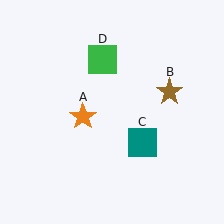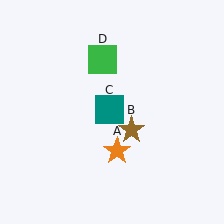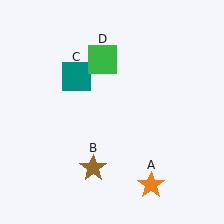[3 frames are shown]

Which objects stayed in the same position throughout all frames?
Green square (object D) remained stationary.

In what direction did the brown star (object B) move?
The brown star (object B) moved down and to the left.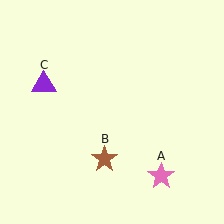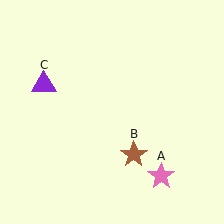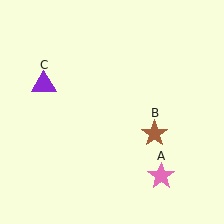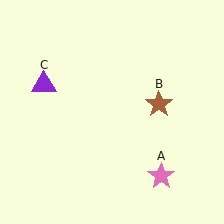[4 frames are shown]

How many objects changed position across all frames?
1 object changed position: brown star (object B).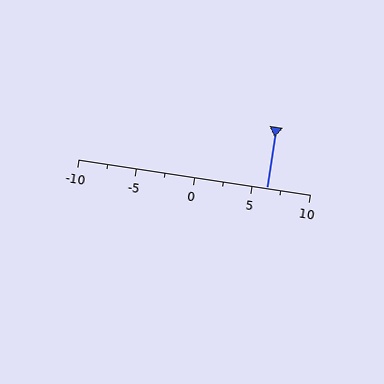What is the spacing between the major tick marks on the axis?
The major ticks are spaced 5 apart.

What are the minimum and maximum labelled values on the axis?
The axis runs from -10 to 10.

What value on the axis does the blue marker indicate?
The marker indicates approximately 6.2.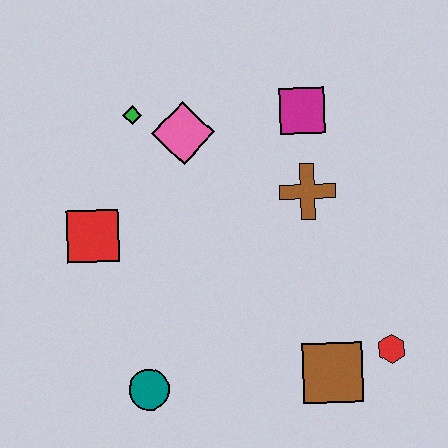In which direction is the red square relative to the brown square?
The red square is to the left of the brown square.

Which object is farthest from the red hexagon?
The green diamond is farthest from the red hexagon.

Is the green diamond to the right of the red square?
Yes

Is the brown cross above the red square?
Yes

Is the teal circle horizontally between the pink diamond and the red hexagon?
No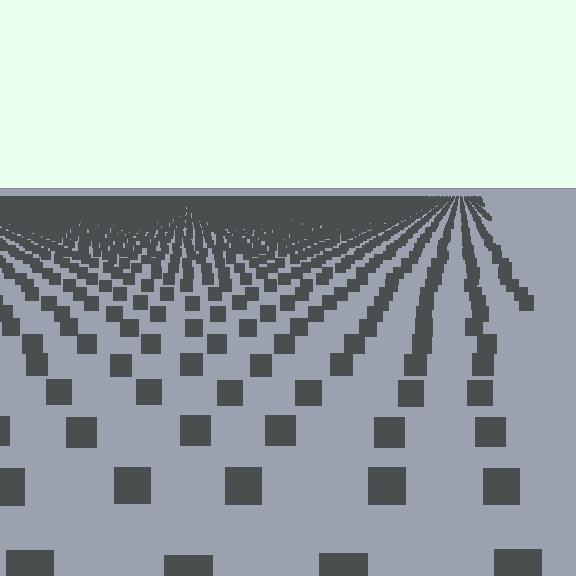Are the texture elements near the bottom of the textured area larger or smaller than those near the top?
Larger. Near the bottom, elements are closer to the viewer and appear at a bigger on-screen size.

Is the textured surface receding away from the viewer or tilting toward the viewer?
The surface is receding away from the viewer. Texture elements get smaller and denser toward the top.